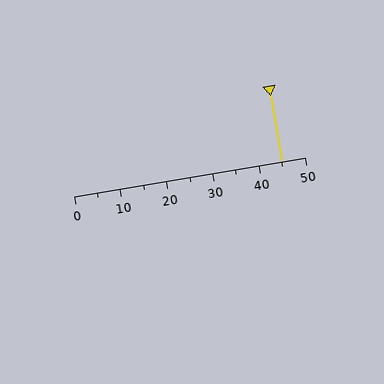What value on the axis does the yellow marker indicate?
The marker indicates approximately 45.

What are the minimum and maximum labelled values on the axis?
The axis runs from 0 to 50.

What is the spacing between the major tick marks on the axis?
The major ticks are spaced 10 apart.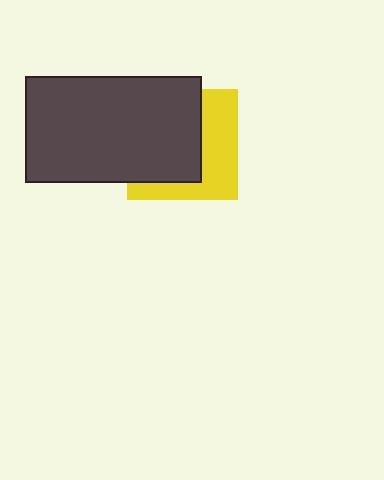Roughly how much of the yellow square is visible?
A small part of it is visible (roughly 43%).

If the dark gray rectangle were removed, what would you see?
You would see the complete yellow square.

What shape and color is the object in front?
The object in front is a dark gray rectangle.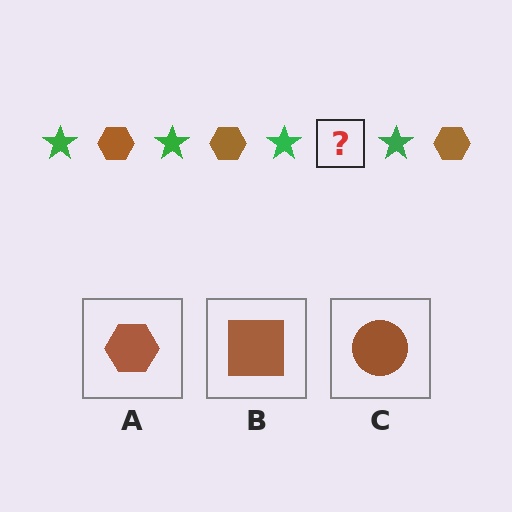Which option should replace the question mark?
Option A.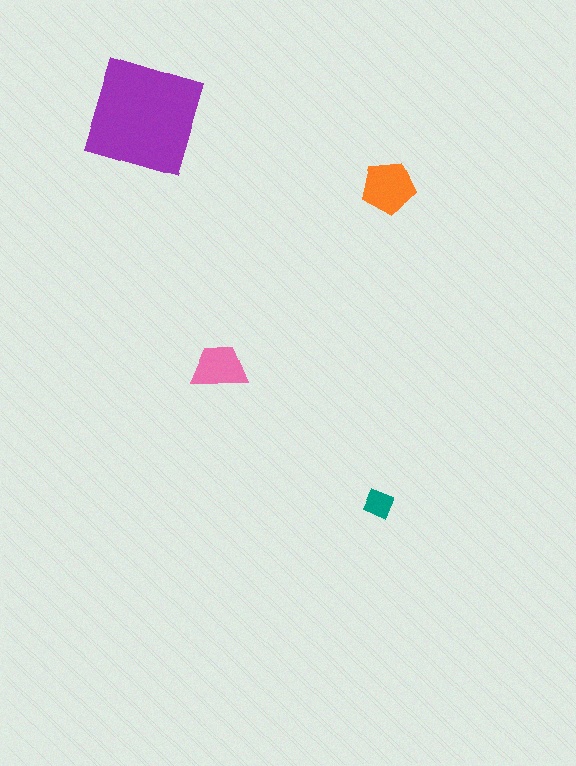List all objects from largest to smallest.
The purple square, the orange pentagon, the pink trapezoid, the teal diamond.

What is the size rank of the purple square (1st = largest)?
1st.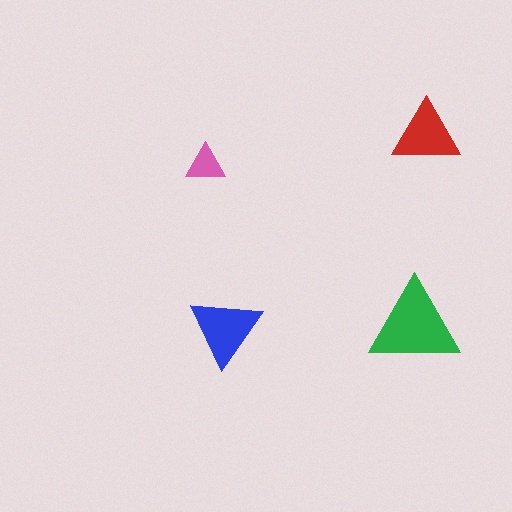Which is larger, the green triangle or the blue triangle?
The green one.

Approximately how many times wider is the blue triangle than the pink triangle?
About 2 times wider.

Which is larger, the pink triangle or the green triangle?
The green one.